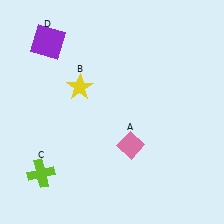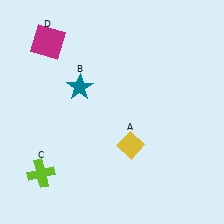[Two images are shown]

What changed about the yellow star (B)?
In Image 1, B is yellow. In Image 2, it changed to teal.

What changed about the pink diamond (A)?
In Image 1, A is pink. In Image 2, it changed to yellow.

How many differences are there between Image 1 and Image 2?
There are 3 differences between the two images.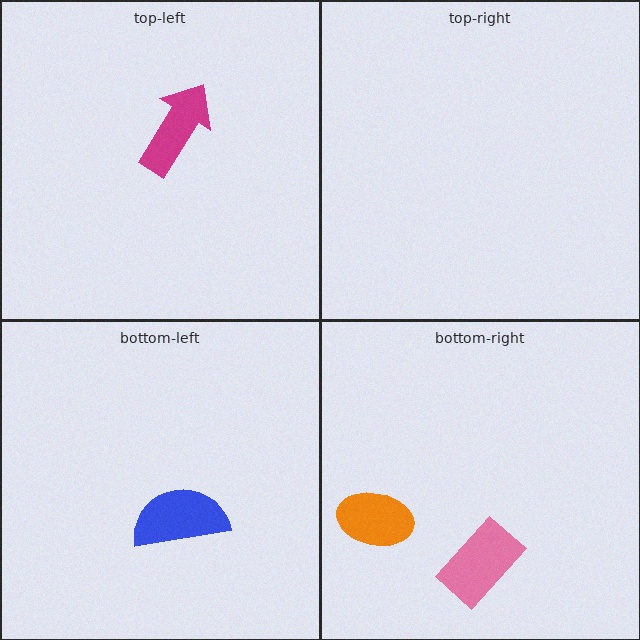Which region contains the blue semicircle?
The bottom-left region.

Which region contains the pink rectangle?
The bottom-right region.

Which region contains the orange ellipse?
The bottom-right region.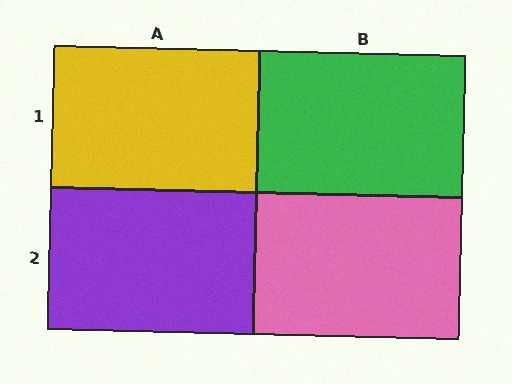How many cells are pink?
1 cell is pink.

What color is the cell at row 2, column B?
Pink.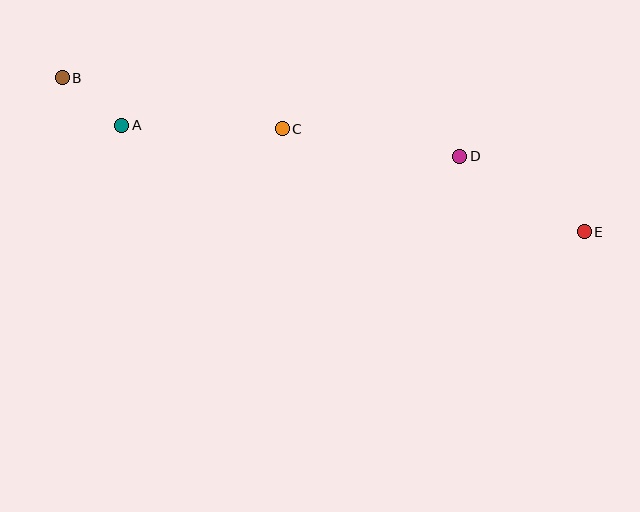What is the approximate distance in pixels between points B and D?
The distance between B and D is approximately 405 pixels.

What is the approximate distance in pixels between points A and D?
The distance between A and D is approximately 339 pixels.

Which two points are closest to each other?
Points A and B are closest to each other.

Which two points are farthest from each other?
Points B and E are farthest from each other.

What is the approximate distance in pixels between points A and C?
The distance between A and C is approximately 161 pixels.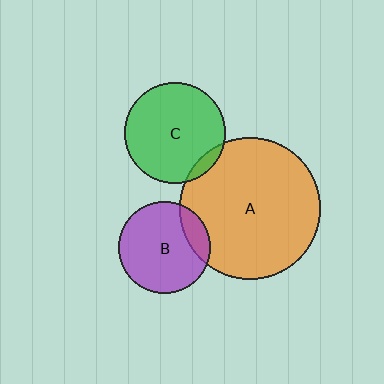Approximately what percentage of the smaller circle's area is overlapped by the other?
Approximately 5%.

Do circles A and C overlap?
Yes.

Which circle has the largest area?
Circle A (orange).